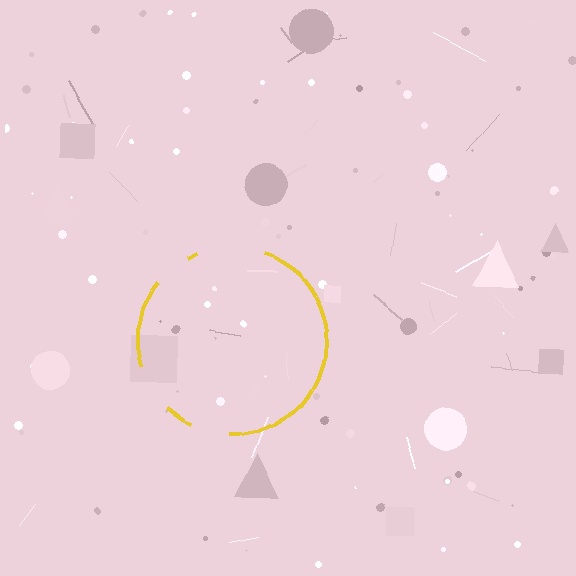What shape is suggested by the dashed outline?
The dashed outline suggests a circle.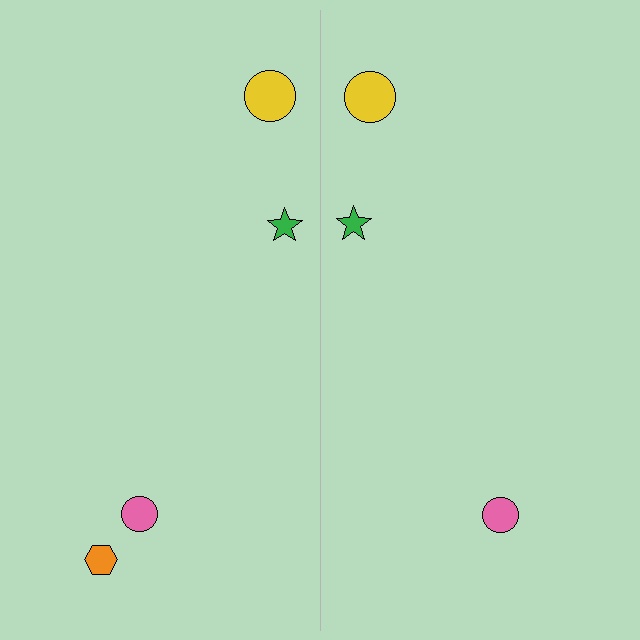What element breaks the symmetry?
A orange hexagon is missing from the right side.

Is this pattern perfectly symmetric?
No, the pattern is not perfectly symmetric. A orange hexagon is missing from the right side.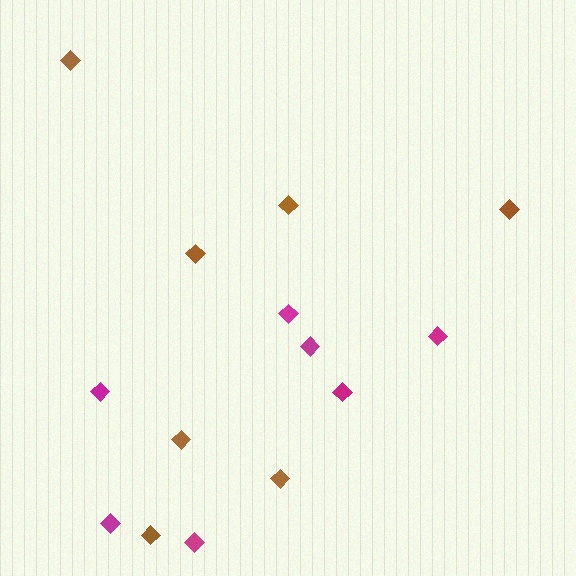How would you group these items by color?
There are 2 groups: one group of brown diamonds (7) and one group of magenta diamonds (7).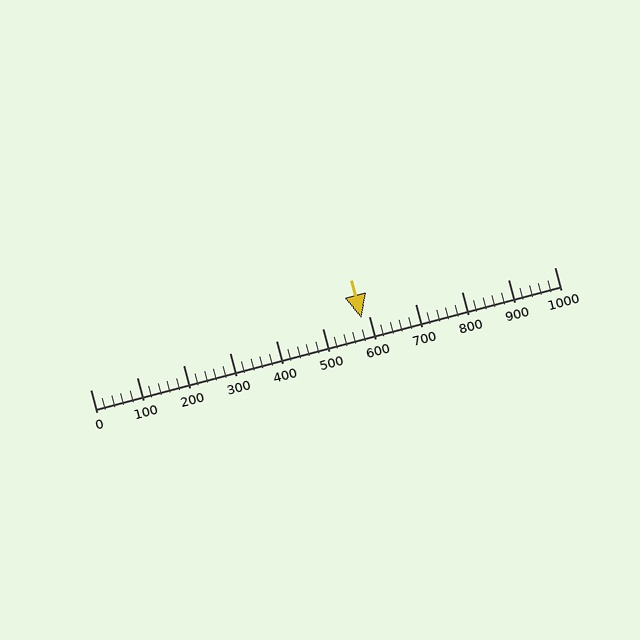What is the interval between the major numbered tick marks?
The major tick marks are spaced 100 units apart.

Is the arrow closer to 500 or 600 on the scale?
The arrow is closer to 600.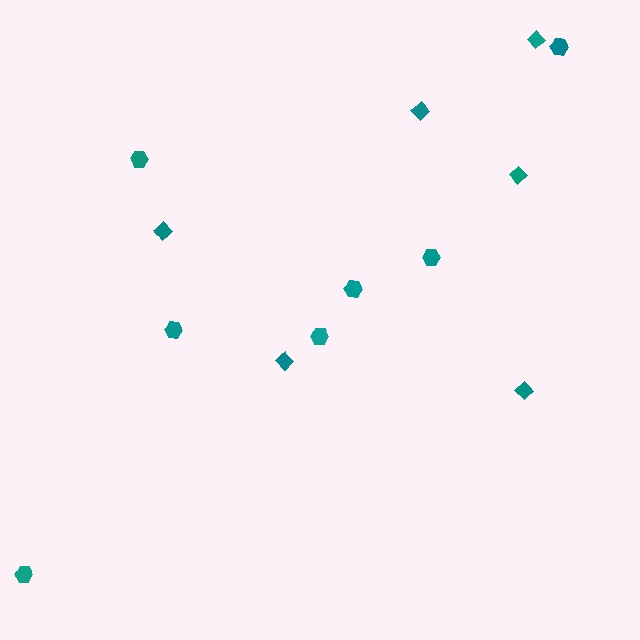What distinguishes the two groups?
There are 2 groups: one group of hexagons (7) and one group of diamonds (6).